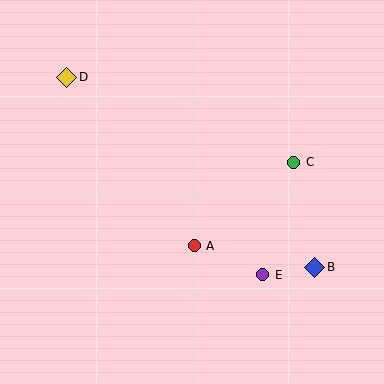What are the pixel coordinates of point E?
Point E is at (263, 275).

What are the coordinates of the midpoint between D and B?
The midpoint between D and B is at (191, 172).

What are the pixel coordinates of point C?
Point C is at (294, 162).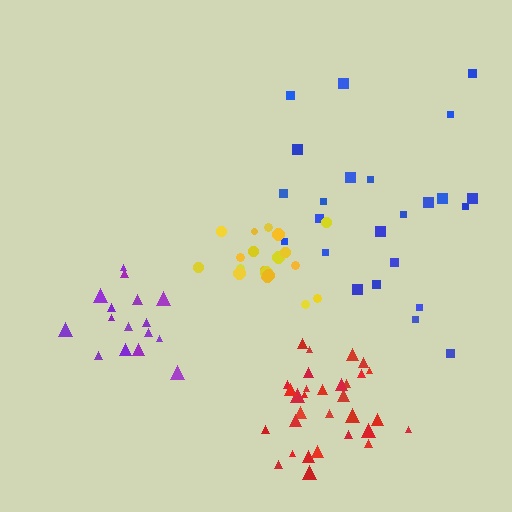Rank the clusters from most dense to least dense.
yellow, red, purple, blue.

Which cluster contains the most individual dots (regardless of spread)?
Red (32).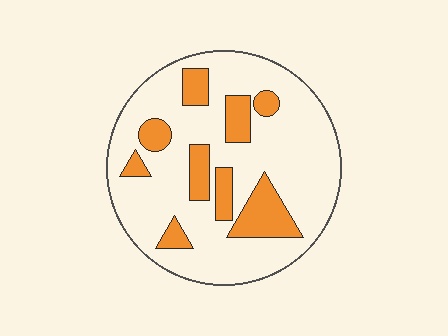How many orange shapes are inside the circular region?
9.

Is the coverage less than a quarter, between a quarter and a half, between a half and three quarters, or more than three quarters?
Less than a quarter.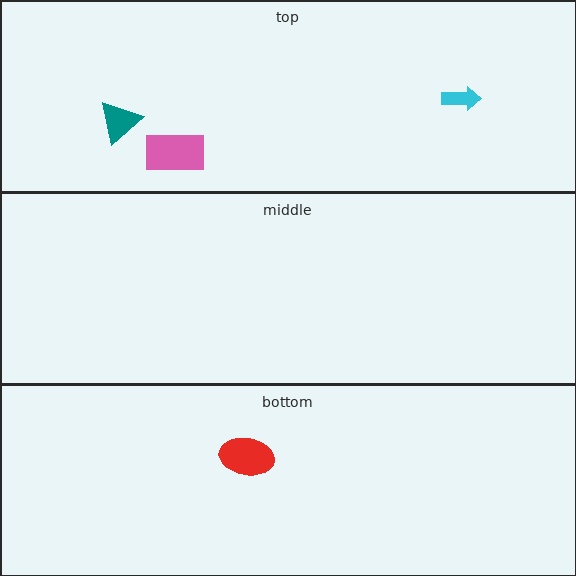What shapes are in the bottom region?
The red ellipse.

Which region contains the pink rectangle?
The top region.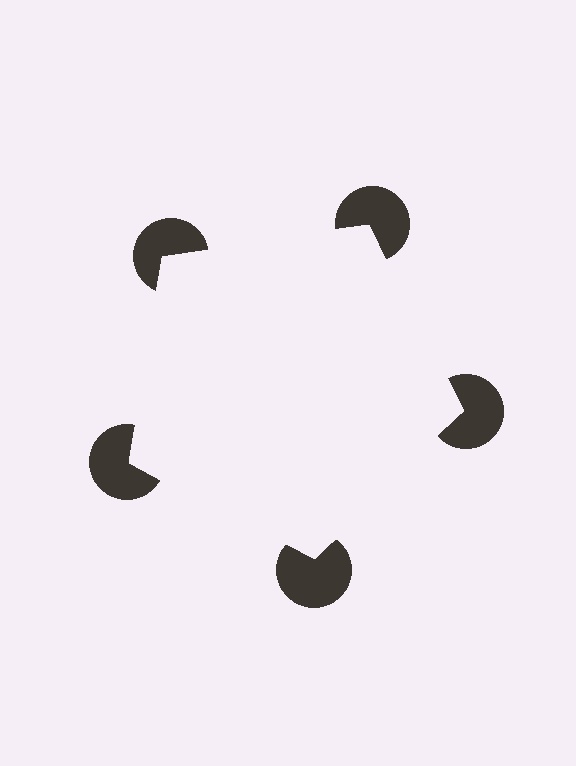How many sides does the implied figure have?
5 sides.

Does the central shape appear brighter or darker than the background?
It typically appears slightly brighter than the background, even though no actual brightness change is drawn.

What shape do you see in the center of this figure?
An illusory pentagon — its edges are inferred from the aligned wedge cuts in the pac-man discs, not physically drawn.